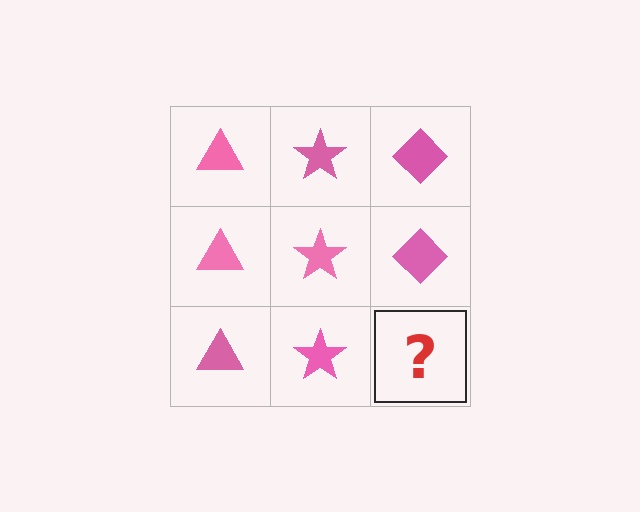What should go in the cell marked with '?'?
The missing cell should contain a pink diamond.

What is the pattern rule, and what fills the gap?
The rule is that each column has a consistent shape. The gap should be filled with a pink diamond.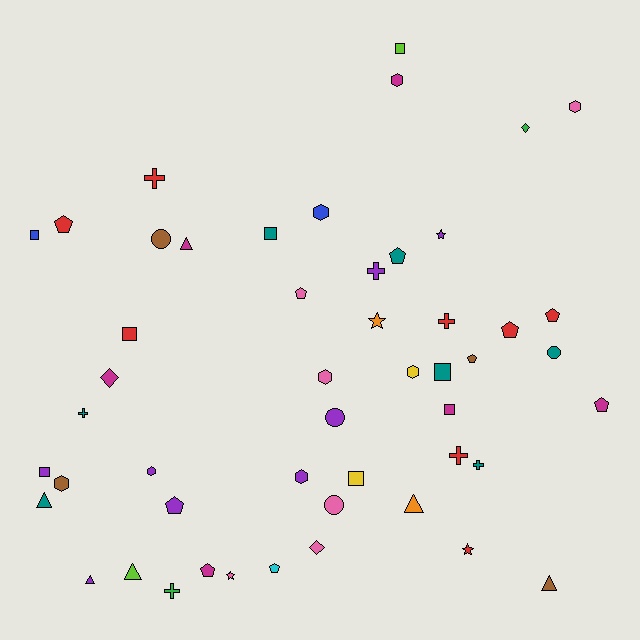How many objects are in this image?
There are 50 objects.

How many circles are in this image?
There are 4 circles.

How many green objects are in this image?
There are 2 green objects.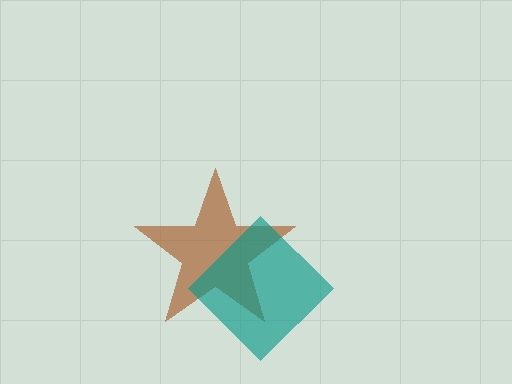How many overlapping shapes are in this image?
There are 2 overlapping shapes in the image.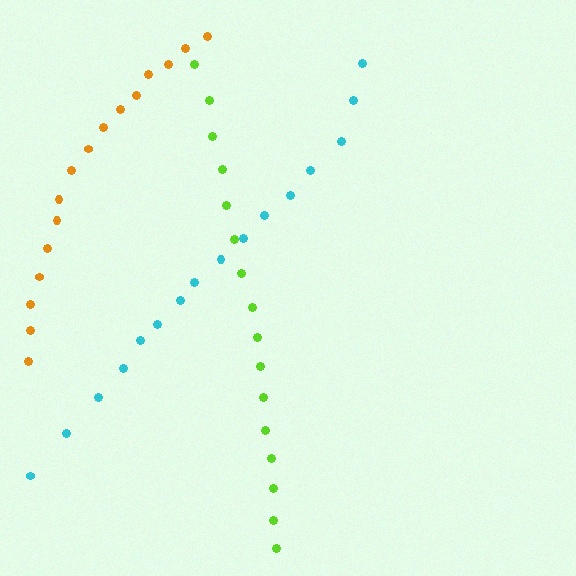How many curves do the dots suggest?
There are 3 distinct paths.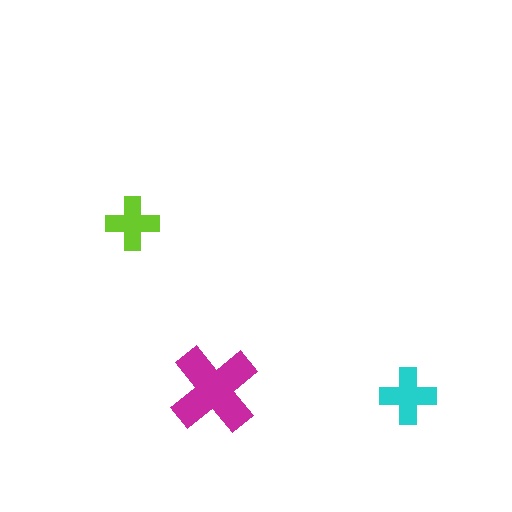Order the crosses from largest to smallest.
the magenta one, the cyan one, the lime one.